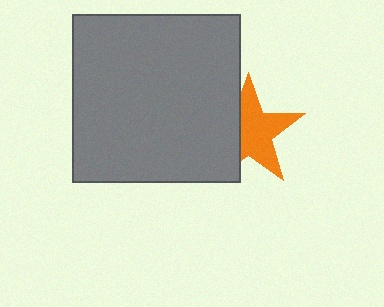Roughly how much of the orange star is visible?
About half of it is visible (roughly 63%).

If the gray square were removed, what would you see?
You would see the complete orange star.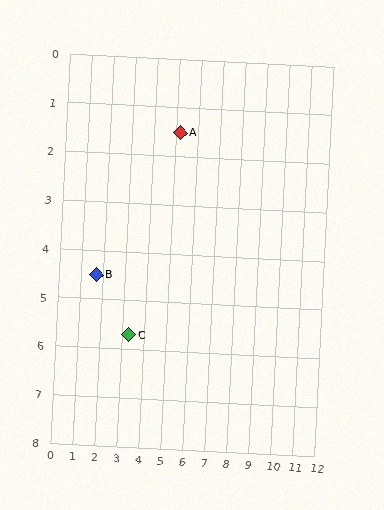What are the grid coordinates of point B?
Point B is at approximately (1.7, 4.5).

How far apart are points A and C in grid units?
Points A and C are about 4.6 grid units apart.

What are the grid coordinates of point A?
Point A is at approximately (5.2, 1.5).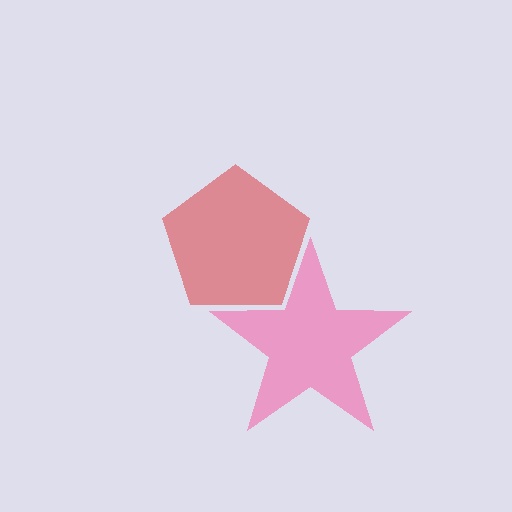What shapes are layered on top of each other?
The layered shapes are: a red pentagon, a pink star.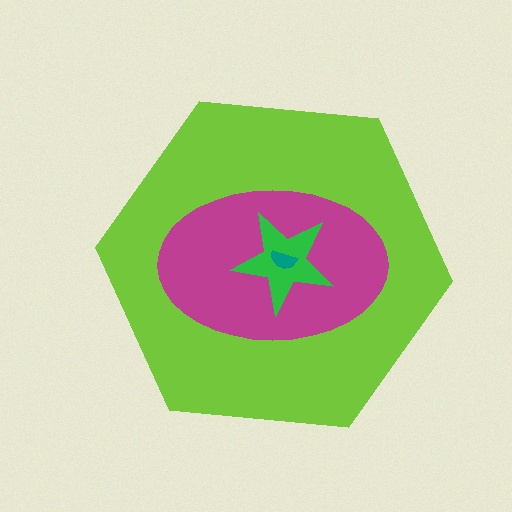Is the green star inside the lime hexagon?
Yes.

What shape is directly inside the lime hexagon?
The magenta ellipse.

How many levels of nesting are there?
4.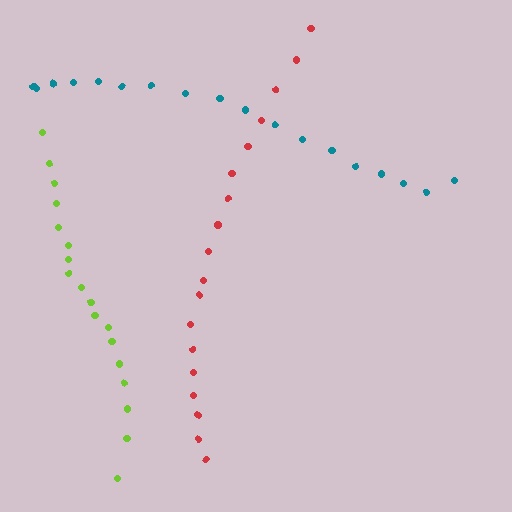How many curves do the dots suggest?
There are 3 distinct paths.